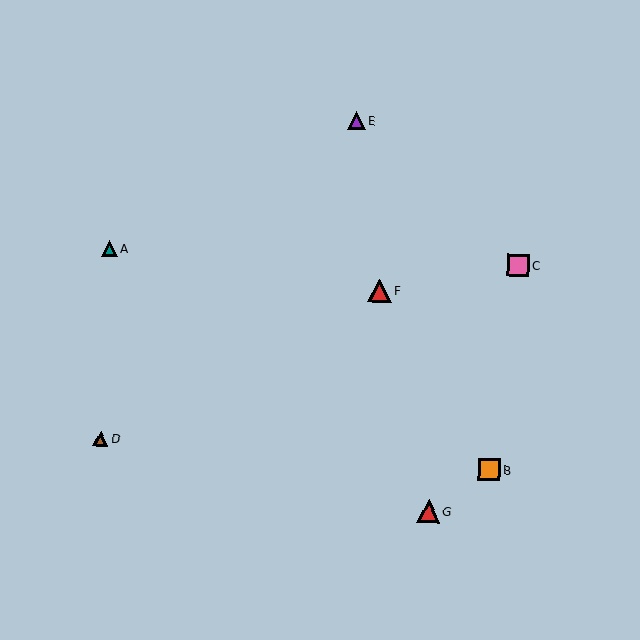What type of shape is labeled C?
Shape C is a pink square.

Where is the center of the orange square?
The center of the orange square is at (489, 470).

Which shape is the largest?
The red triangle (labeled F) is the largest.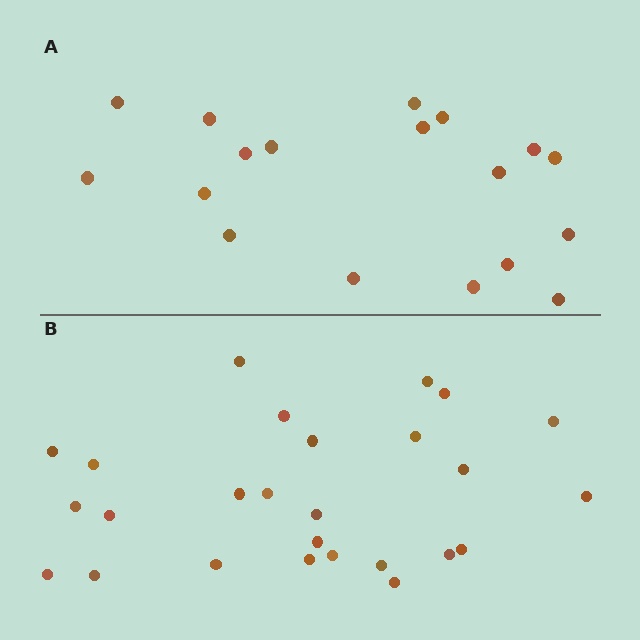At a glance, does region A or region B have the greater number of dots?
Region B (the bottom region) has more dots.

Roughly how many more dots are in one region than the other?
Region B has roughly 8 or so more dots than region A.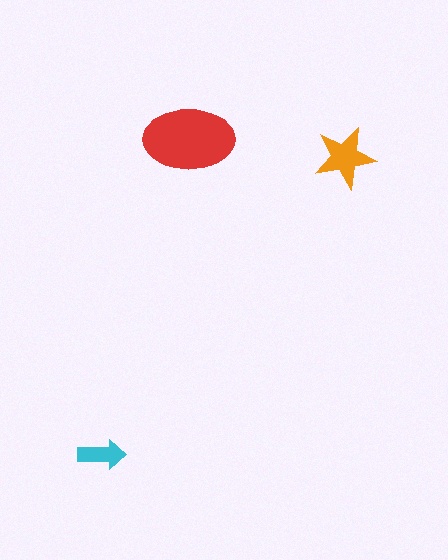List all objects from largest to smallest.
The red ellipse, the orange star, the cyan arrow.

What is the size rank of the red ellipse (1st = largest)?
1st.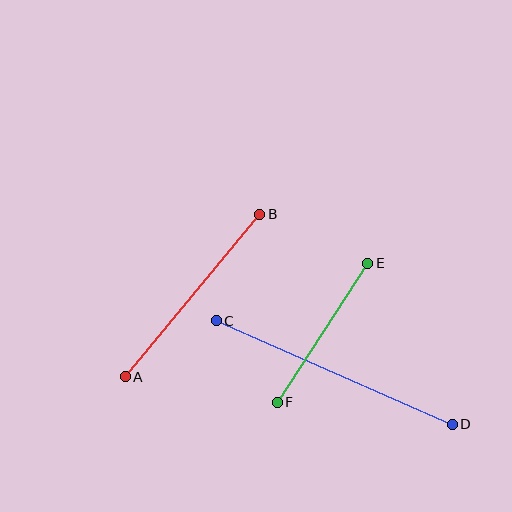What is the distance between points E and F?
The distance is approximately 166 pixels.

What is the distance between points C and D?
The distance is approximately 258 pixels.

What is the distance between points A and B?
The distance is approximately 211 pixels.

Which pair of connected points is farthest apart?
Points C and D are farthest apart.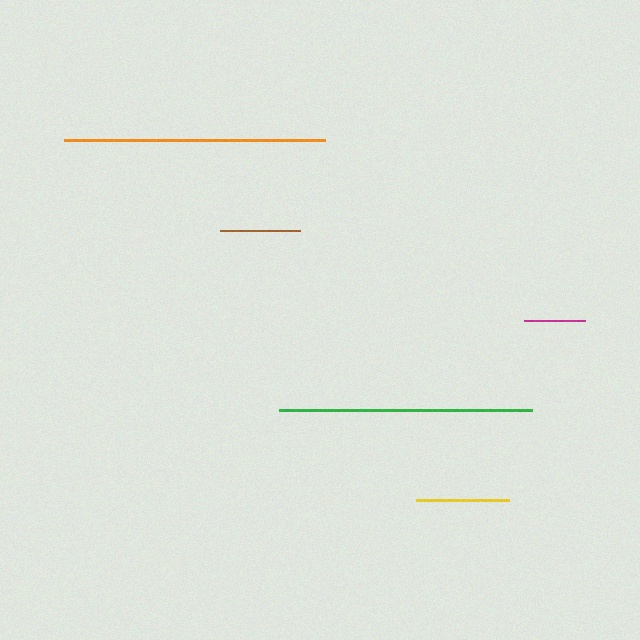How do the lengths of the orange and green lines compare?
The orange and green lines are approximately the same length.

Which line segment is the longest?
The orange line is the longest at approximately 261 pixels.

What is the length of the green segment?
The green segment is approximately 253 pixels long.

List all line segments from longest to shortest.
From longest to shortest: orange, green, yellow, brown, magenta.